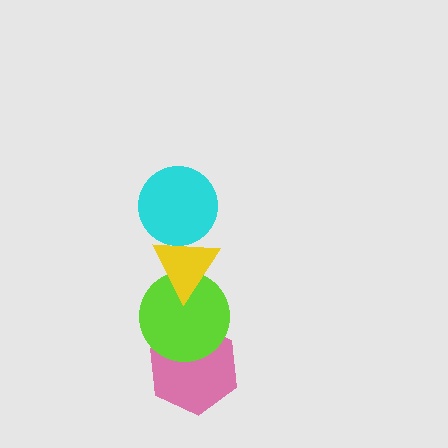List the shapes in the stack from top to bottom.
From top to bottom: the cyan circle, the yellow triangle, the lime circle, the pink hexagon.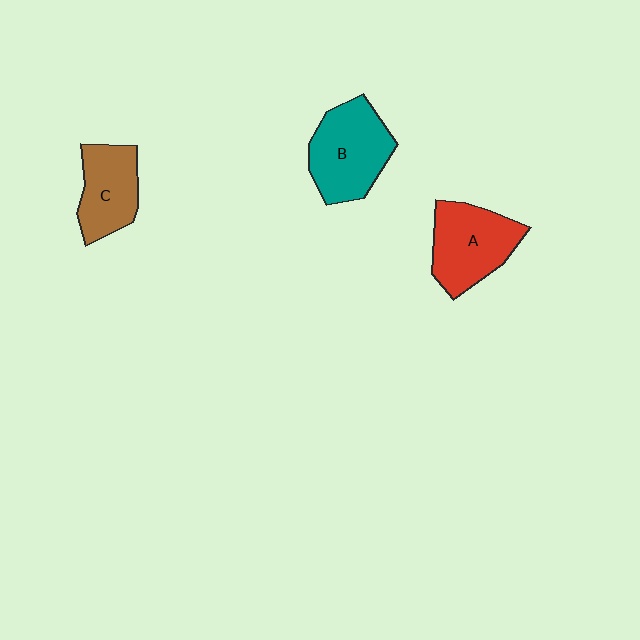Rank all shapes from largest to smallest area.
From largest to smallest: B (teal), A (red), C (brown).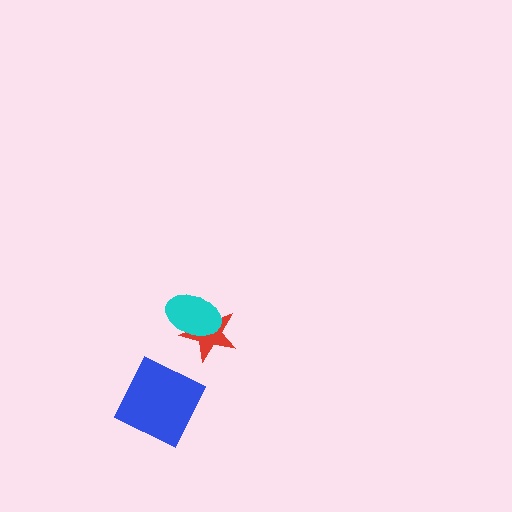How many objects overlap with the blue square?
0 objects overlap with the blue square.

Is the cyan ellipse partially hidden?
No, no other shape covers it.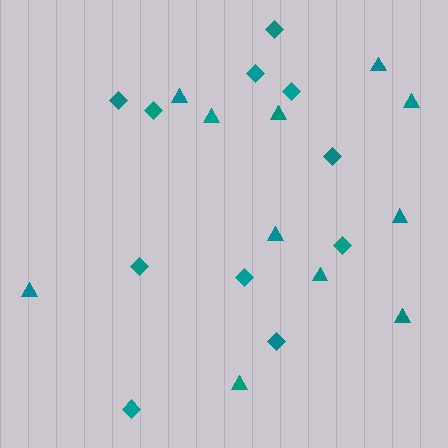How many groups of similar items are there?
There are 2 groups: one group of diamonds (11) and one group of triangles (11).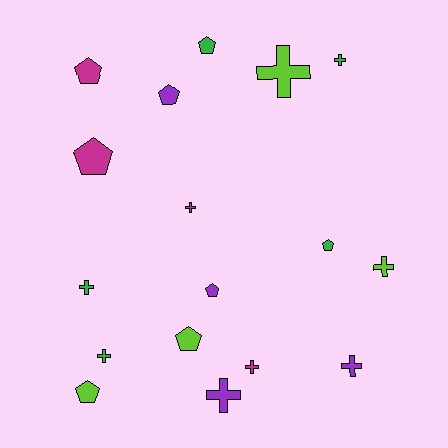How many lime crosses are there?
There are 2 lime crosses.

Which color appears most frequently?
Green, with 5 objects.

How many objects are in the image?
There are 17 objects.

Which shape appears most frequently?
Cross, with 9 objects.